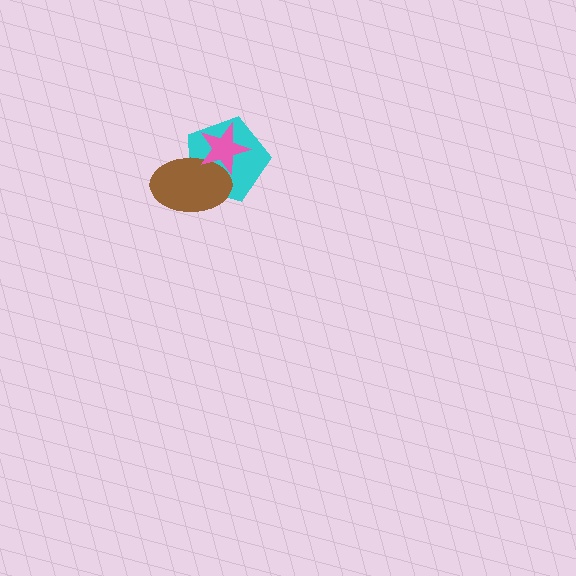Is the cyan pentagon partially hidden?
Yes, it is partially covered by another shape.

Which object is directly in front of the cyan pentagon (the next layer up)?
The brown ellipse is directly in front of the cyan pentagon.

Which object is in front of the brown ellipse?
The pink star is in front of the brown ellipse.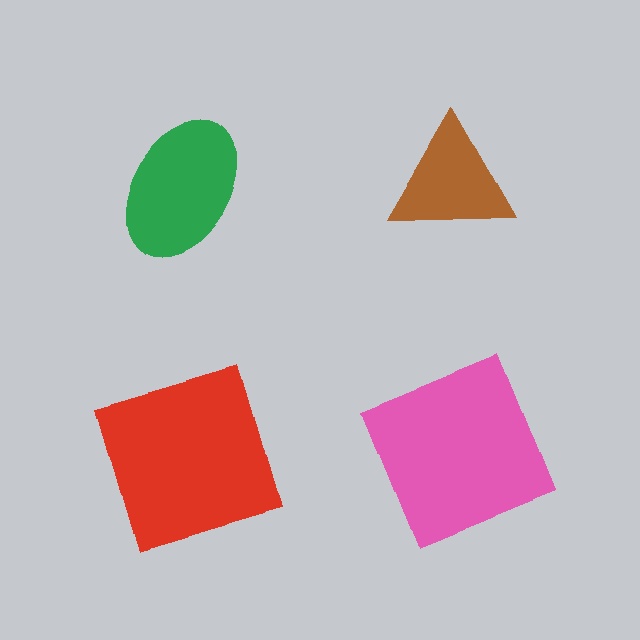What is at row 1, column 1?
A green ellipse.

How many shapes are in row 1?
2 shapes.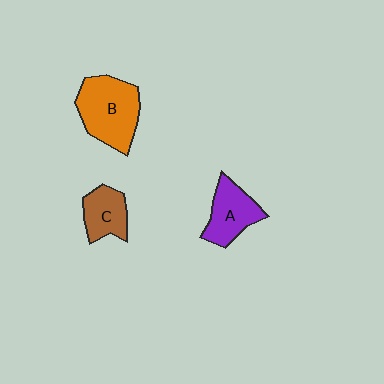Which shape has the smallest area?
Shape C (brown).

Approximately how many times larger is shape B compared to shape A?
Approximately 1.5 times.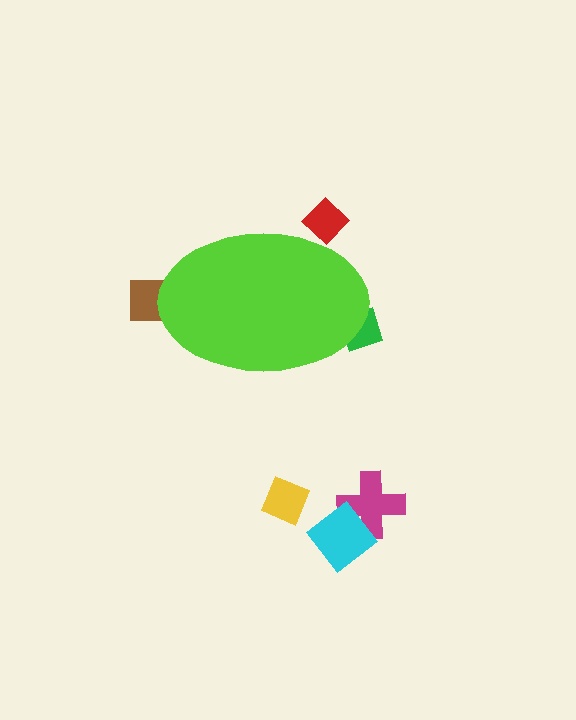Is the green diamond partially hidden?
Yes, the green diamond is partially hidden behind the lime ellipse.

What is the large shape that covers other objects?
A lime ellipse.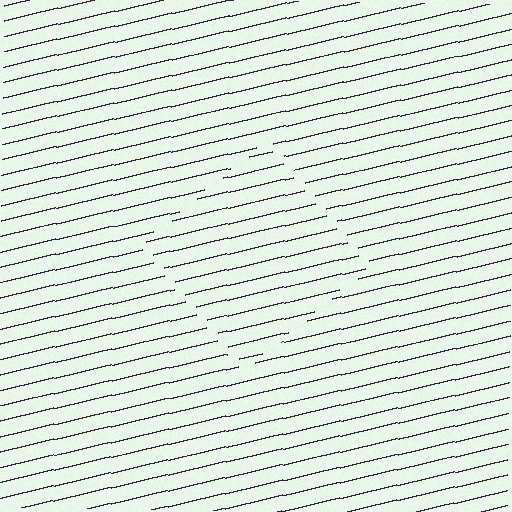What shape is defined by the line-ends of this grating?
An illusory square. The interior of the shape contains the same grating, shifted by half a period — the contour is defined by the phase discontinuity where line-ends from the inner and outer gratings abut.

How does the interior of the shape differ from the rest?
The interior of the shape contains the same grating, shifted by half a period — the contour is defined by the phase discontinuity where line-ends from the inner and outer gratings abut.